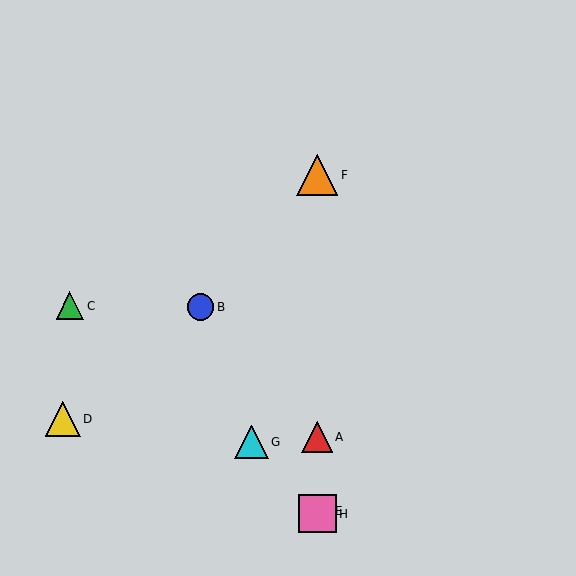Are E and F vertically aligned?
Yes, both are at x≈317.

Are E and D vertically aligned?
No, E is at x≈317 and D is at x≈63.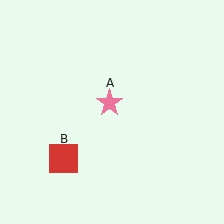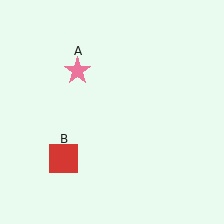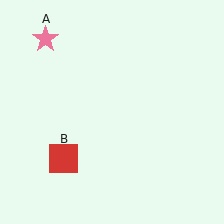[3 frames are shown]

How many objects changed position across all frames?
1 object changed position: pink star (object A).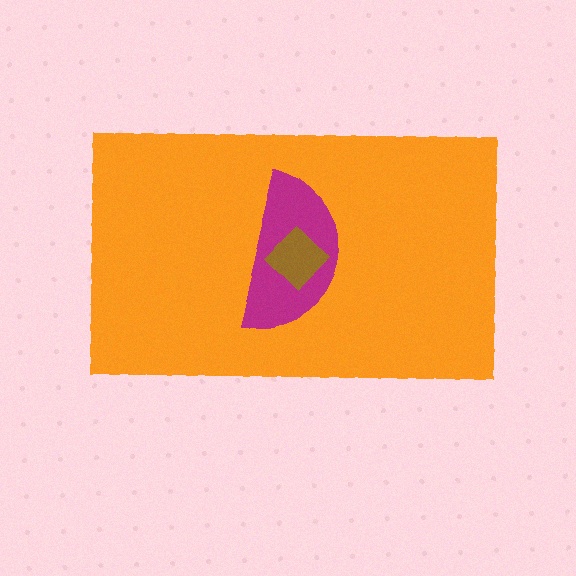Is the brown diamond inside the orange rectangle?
Yes.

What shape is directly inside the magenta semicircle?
The brown diamond.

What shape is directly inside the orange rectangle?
The magenta semicircle.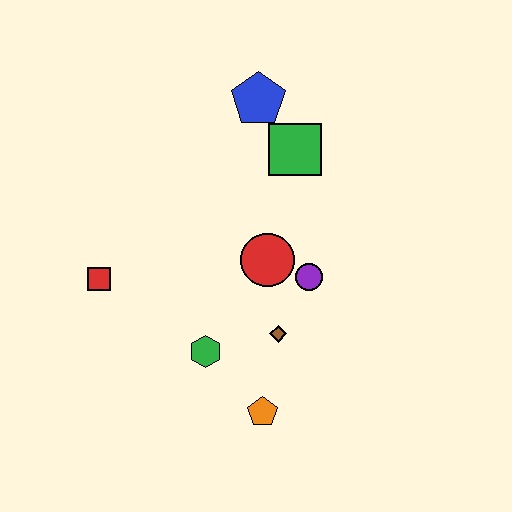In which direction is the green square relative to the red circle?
The green square is above the red circle.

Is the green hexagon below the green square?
Yes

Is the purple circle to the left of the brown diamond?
No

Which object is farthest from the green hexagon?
The blue pentagon is farthest from the green hexagon.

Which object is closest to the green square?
The blue pentagon is closest to the green square.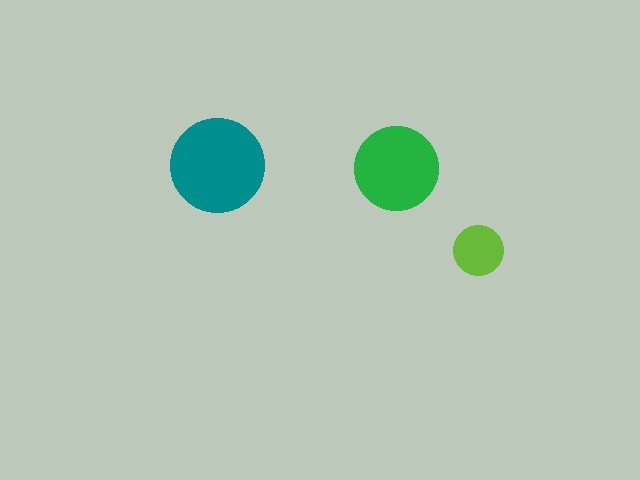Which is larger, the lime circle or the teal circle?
The teal one.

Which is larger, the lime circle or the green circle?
The green one.